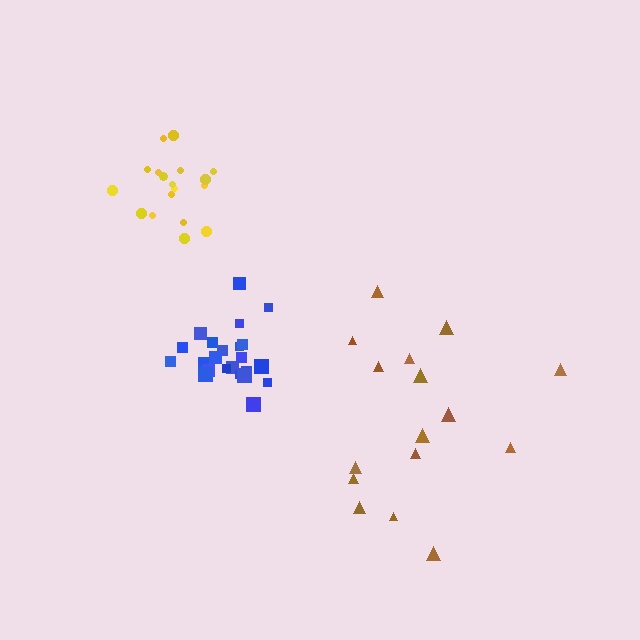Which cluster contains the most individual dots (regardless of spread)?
Blue (24).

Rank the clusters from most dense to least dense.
yellow, blue, brown.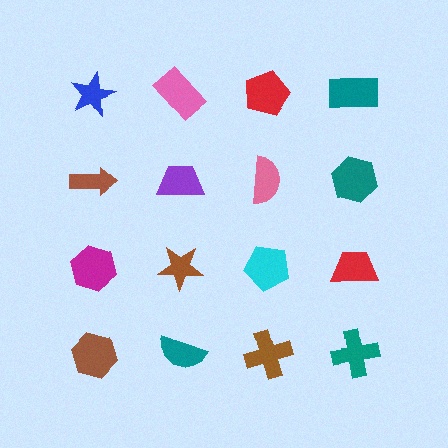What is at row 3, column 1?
A magenta hexagon.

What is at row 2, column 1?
A brown arrow.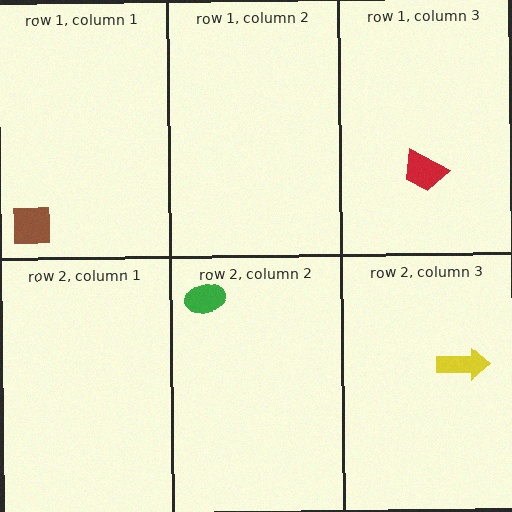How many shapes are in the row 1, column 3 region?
1.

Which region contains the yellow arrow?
The row 2, column 3 region.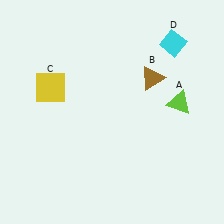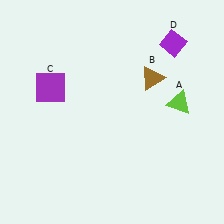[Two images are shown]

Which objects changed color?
C changed from yellow to purple. D changed from cyan to purple.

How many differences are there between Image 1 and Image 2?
There are 2 differences between the two images.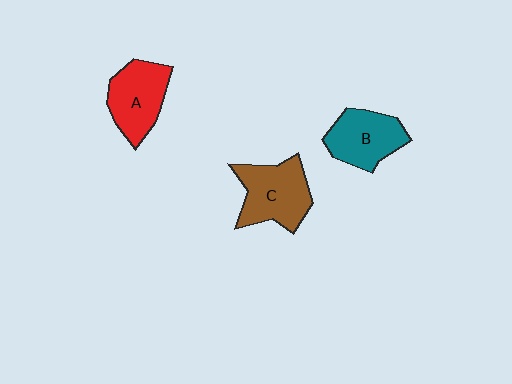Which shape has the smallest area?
Shape B (teal).